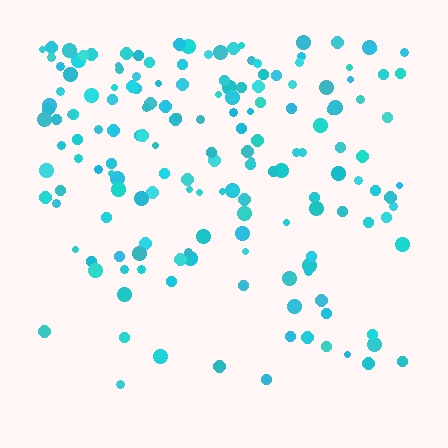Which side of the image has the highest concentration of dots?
The top.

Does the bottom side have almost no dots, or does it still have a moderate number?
Still a moderate number, just noticeably fewer than the top.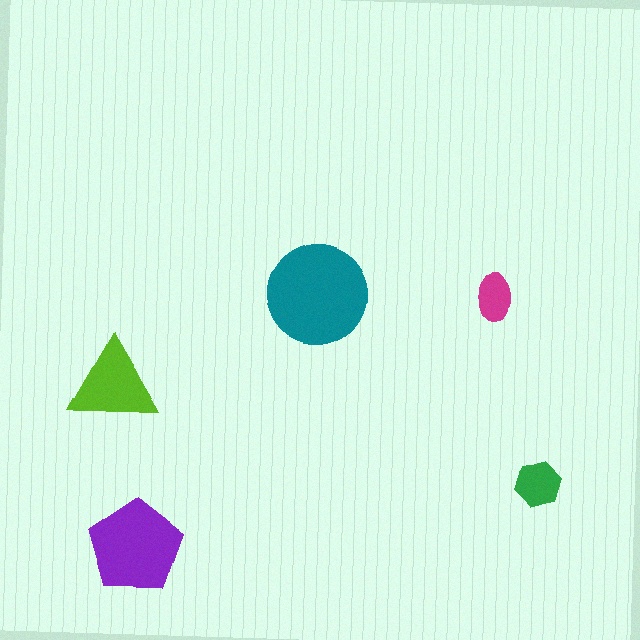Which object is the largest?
The teal circle.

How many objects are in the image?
There are 5 objects in the image.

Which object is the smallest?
The magenta ellipse.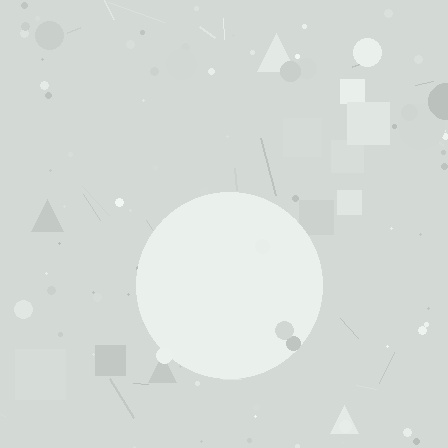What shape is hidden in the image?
A circle is hidden in the image.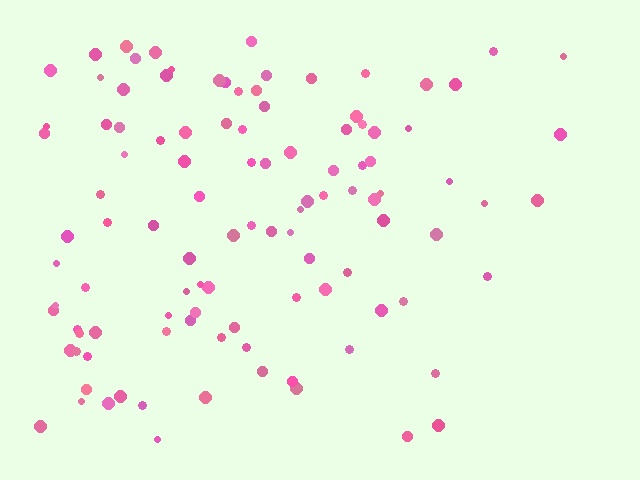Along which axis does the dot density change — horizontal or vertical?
Horizontal.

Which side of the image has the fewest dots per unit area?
The right.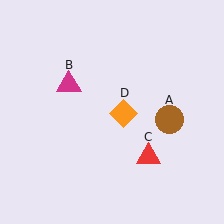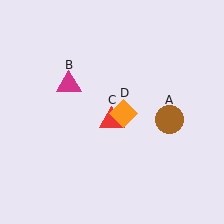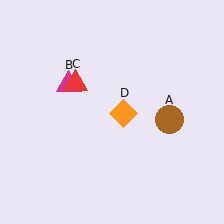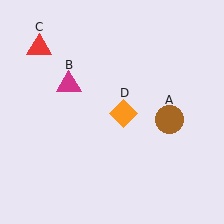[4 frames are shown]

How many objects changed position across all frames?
1 object changed position: red triangle (object C).